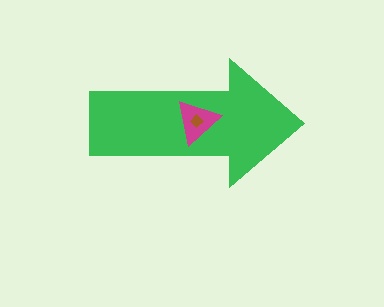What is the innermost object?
The brown diamond.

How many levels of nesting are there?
3.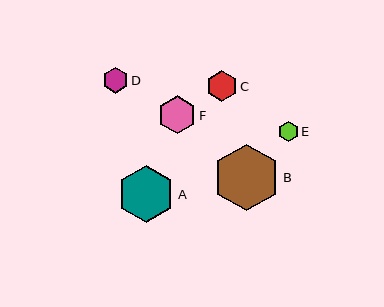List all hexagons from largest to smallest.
From largest to smallest: B, A, F, C, D, E.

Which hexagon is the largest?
Hexagon B is the largest with a size of approximately 67 pixels.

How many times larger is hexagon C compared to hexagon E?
Hexagon C is approximately 1.5 times the size of hexagon E.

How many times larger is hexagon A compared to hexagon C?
Hexagon A is approximately 1.8 times the size of hexagon C.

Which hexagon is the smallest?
Hexagon E is the smallest with a size of approximately 20 pixels.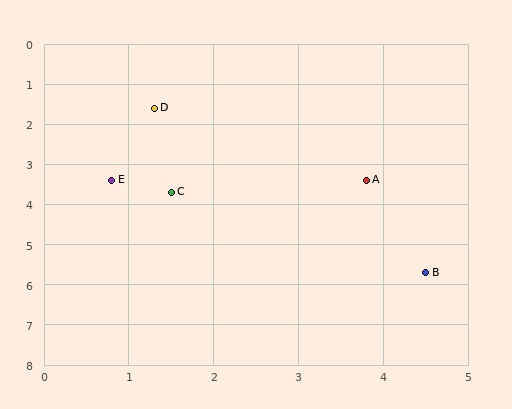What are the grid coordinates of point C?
Point C is at approximately (1.5, 3.7).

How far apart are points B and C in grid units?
Points B and C are about 3.6 grid units apart.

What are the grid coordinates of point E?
Point E is at approximately (0.8, 3.4).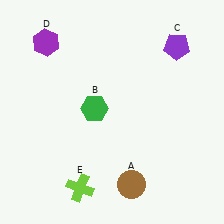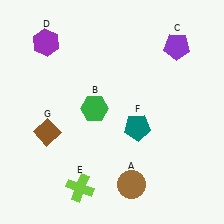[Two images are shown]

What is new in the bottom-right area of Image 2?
A teal pentagon (F) was added in the bottom-right area of Image 2.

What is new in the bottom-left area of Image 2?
A brown diamond (G) was added in the bottom-left area of Image 2.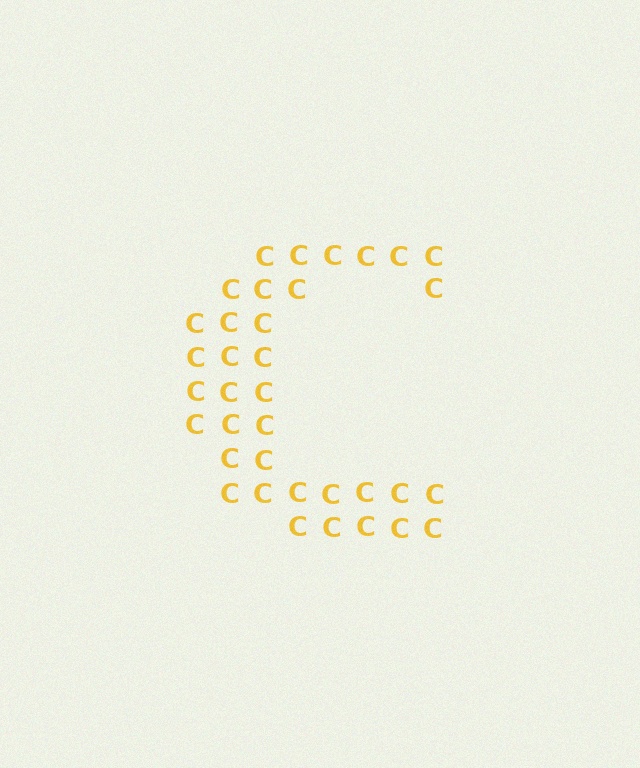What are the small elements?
The small elements are letter C's.